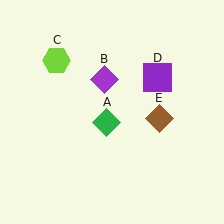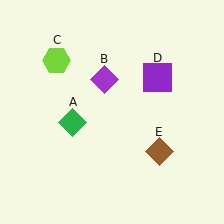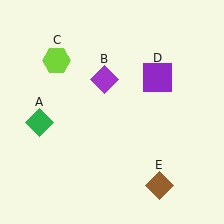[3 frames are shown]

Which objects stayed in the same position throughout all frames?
Purple diamond (object B) and lime hexagon (object C) and purple square (object D) remained stationary.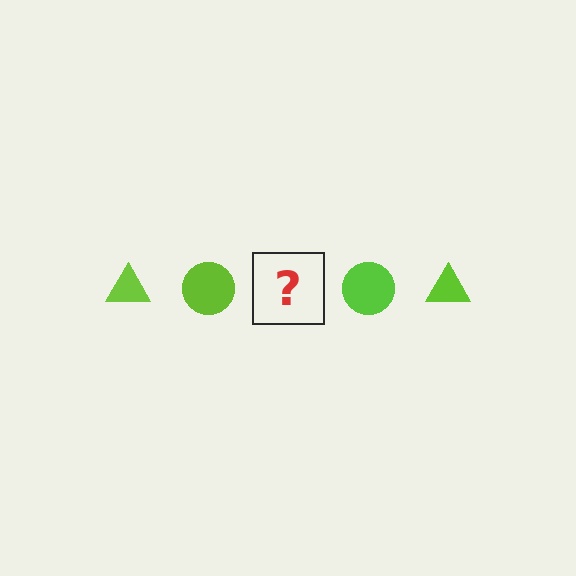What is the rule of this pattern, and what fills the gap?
The rule is that the pattern cycles through triangle, circle shapes in lime. The gap should be filled with a lime triangle.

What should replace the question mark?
The question mark should be replaced with a lime triangle.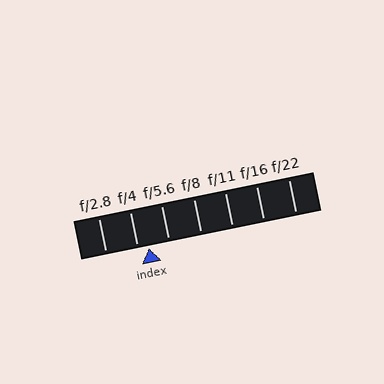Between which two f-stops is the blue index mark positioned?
The index mark is between f/4 and f/5.6.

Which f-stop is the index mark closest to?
The index mark is closest to f/4.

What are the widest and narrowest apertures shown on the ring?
The widest aperture shown is f/2.8 and the narrowest is f/22.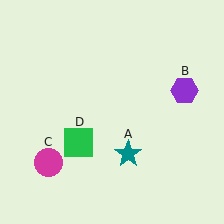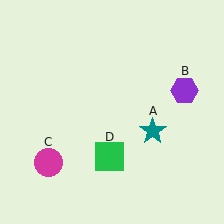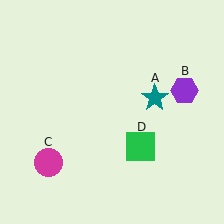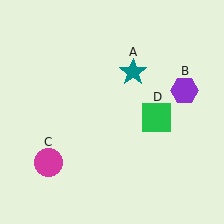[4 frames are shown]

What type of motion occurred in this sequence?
The teal star (object A), green square (object D) rotated counterclockwise around the center of the scene.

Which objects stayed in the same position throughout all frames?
Purple hexagon (object B) and magenta circle (object C) remained stationary.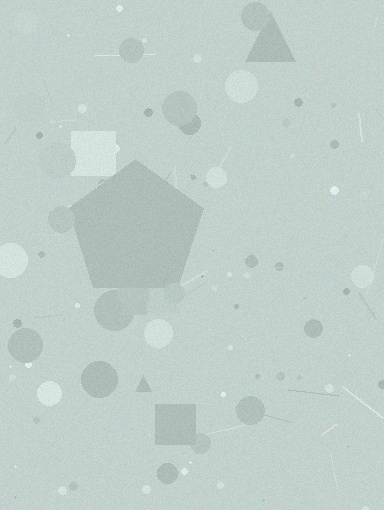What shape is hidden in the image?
A pentagon is hidden in the image.